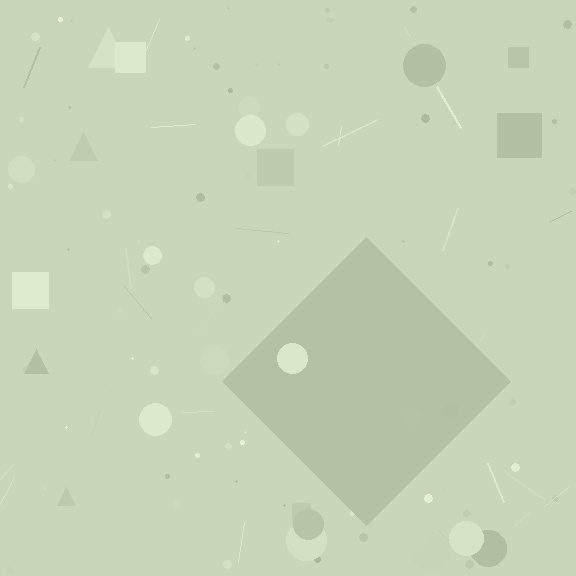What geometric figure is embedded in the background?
A diamond is embedded in the background.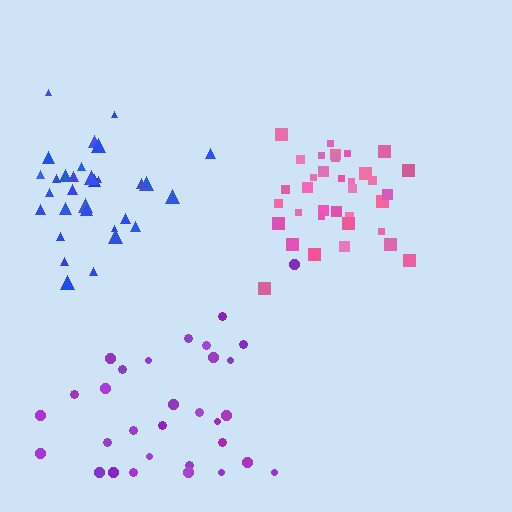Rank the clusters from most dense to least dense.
pink, blue, purple.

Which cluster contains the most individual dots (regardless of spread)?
Pink (35).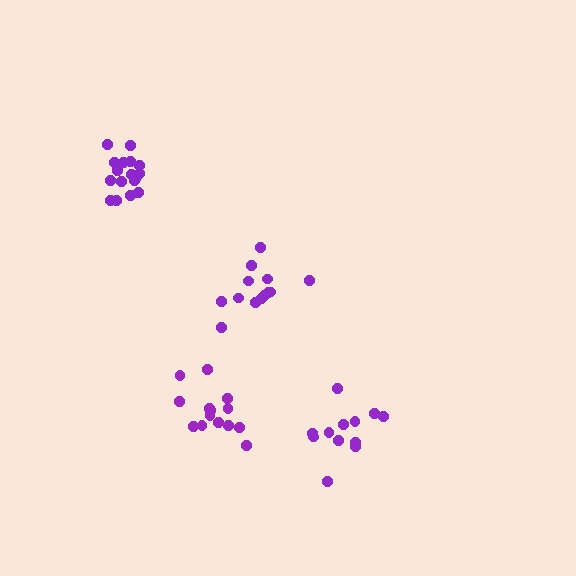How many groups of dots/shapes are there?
There are 4 groups.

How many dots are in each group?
Group 1: 14 dots, Group 2: 17 dots, Group 3: 13 dots, Group 4: 12 dots (56 total).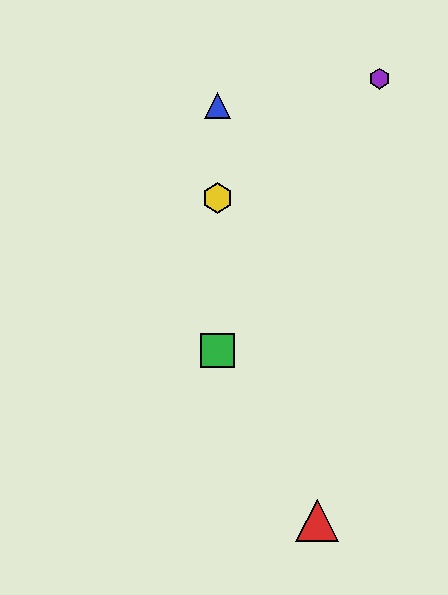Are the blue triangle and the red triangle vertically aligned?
No, the blue triangle is at x≈218 and the red triangle is at x≈317.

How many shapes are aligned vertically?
3 shapes (the blue triangle, the green square, the yellow hexagon) are aligned vertically.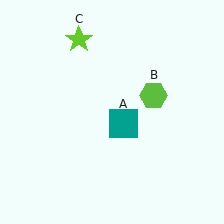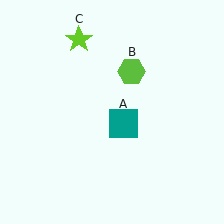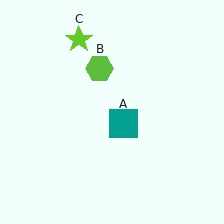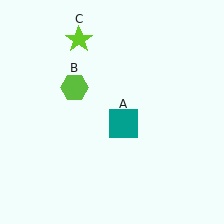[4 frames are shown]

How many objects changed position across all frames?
1 object changed position: lime hexagon (object B).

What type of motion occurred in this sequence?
The lime hexagon (object B) rotated counterclockwise around the center of the scene.